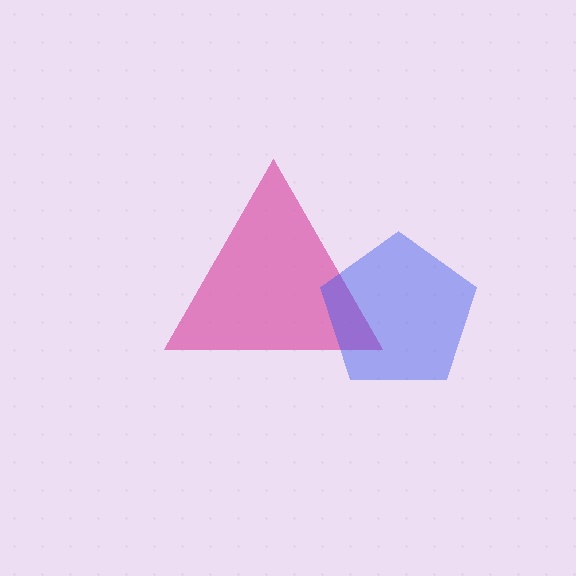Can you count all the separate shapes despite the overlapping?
Yes, there are 2 separate shapes.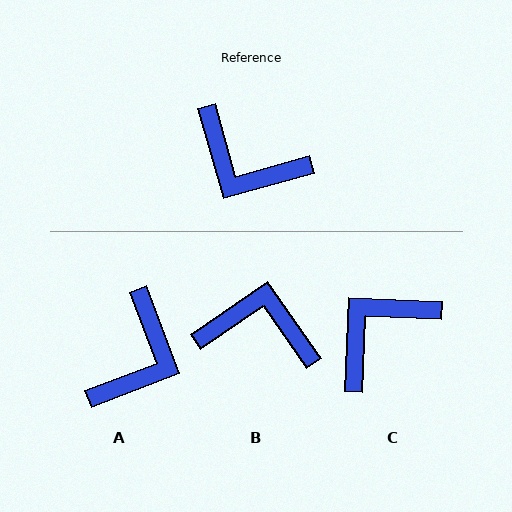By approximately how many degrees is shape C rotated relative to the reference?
Approximately 108 degrees clockwise.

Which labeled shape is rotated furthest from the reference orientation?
B, about 161 degrees away.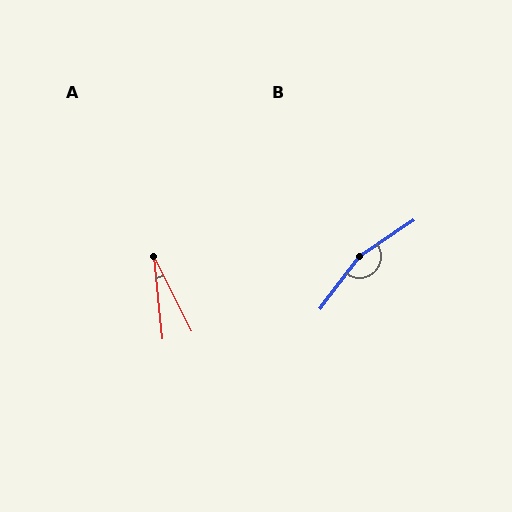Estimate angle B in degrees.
Approximately 161 degrees.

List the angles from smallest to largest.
A (21°), B (161°).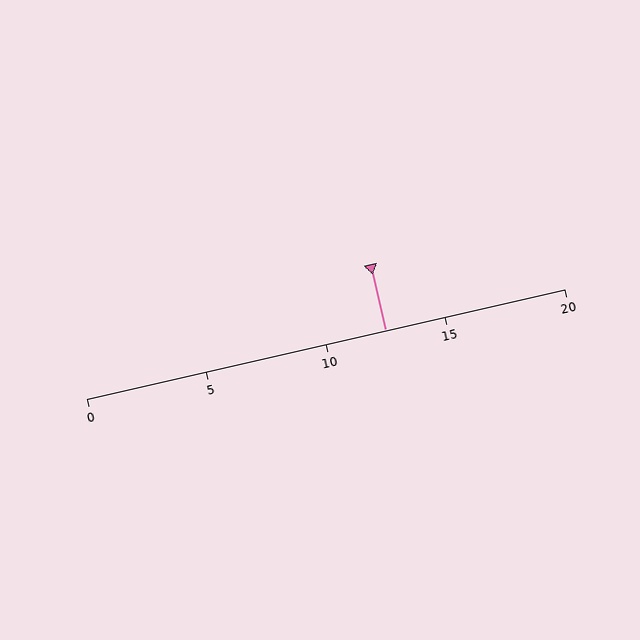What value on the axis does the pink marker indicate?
The marker indicates approximately 12.5.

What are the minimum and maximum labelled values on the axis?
The axis runs from 0 to 20.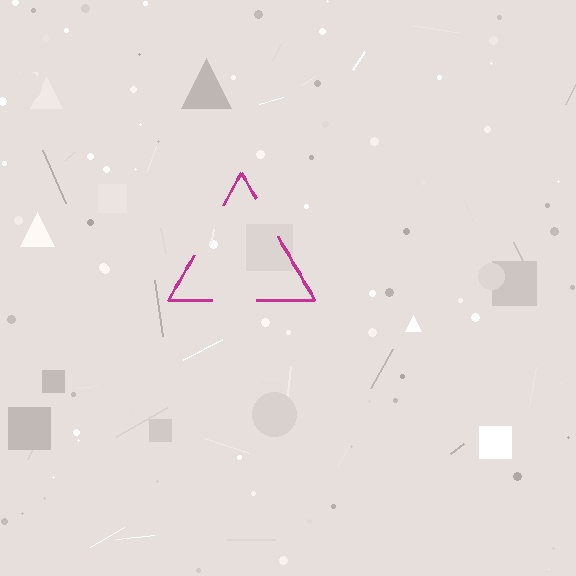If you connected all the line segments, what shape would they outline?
They would outline a triangle.